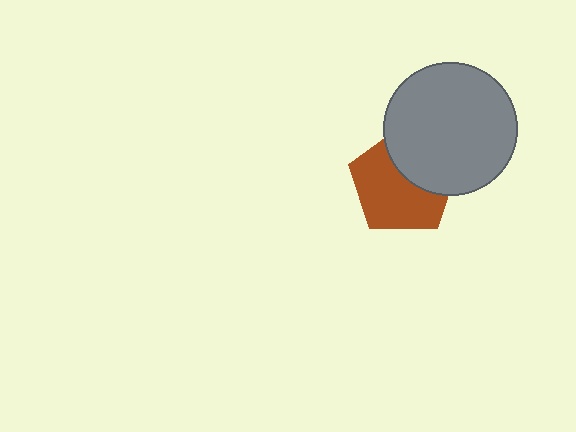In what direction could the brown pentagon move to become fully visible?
The brown pentagon could move toward the lower-left. That would shift it out from behind the gray circle entirely.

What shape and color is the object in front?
The object in front is a gray circle.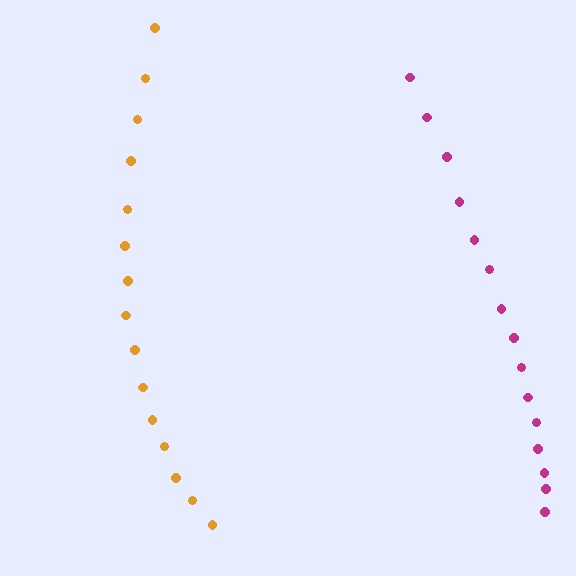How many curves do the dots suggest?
There are 2 distinct paths.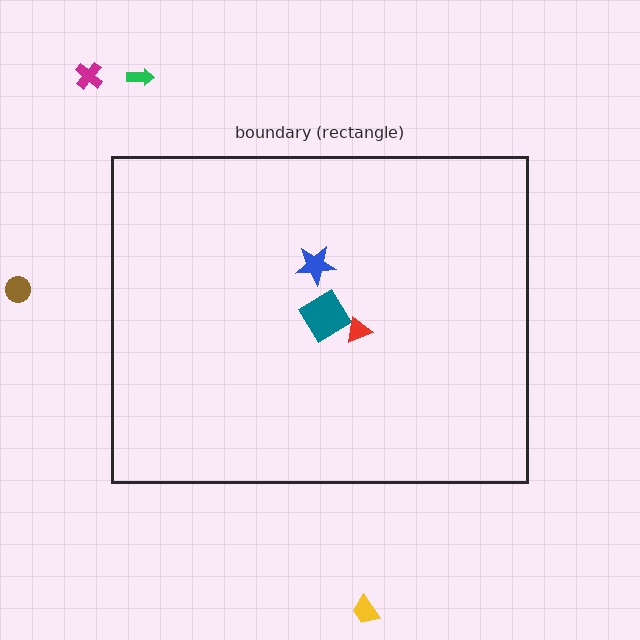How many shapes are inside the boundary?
3 inside, 4 outside.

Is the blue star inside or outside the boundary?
Inside.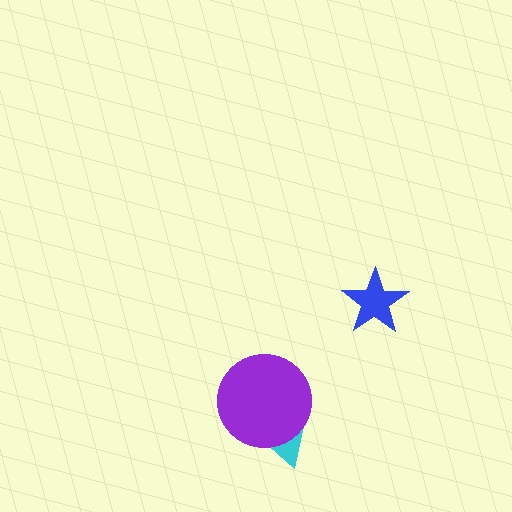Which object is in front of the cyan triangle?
The purple circle is in front of the cyan triangle.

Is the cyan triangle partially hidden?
Yes, it is partially covered by another shape.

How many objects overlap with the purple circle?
1 object overlaps with the purple circle.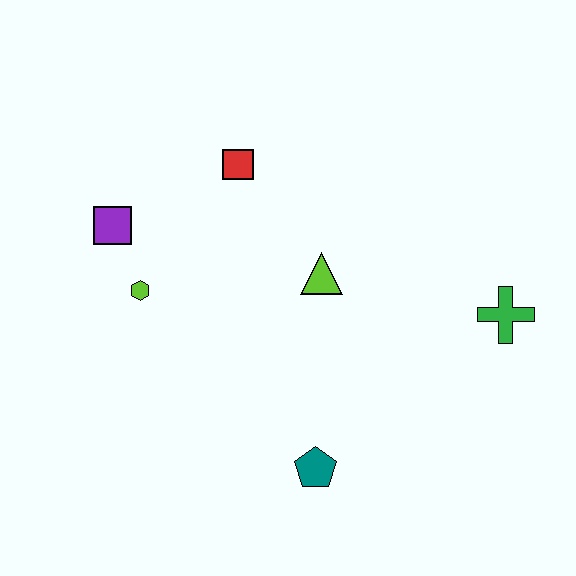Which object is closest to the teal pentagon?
The lime triangle is closest to the teal pentagon.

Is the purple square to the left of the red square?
Yes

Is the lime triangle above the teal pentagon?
Yes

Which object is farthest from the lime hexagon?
The green cross is farthest from the lime hexagon.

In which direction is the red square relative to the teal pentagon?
The red square is above the teal pentagon.